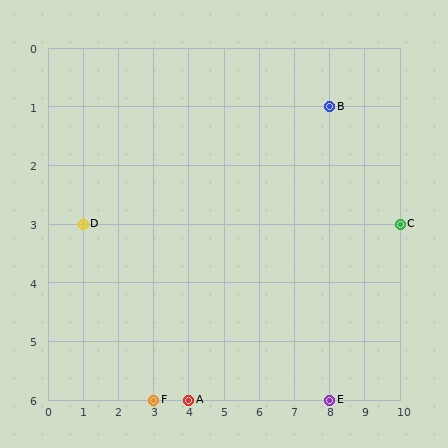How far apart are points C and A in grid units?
Points C and A are 6 columns and 3 rows apart (about 6.7 grid units diagonally).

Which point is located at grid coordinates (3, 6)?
Point F is at (3, 6).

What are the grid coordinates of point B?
Point B is at grid coordinates (8, 1).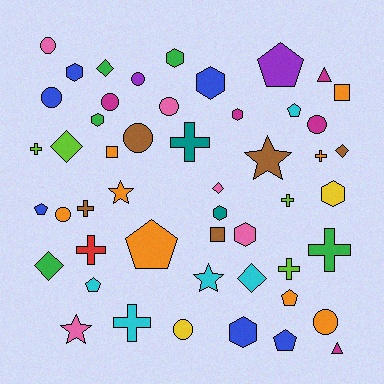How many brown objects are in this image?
There are 5 brown objects.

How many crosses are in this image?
There are 9 crosses.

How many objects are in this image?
There are 50 objects.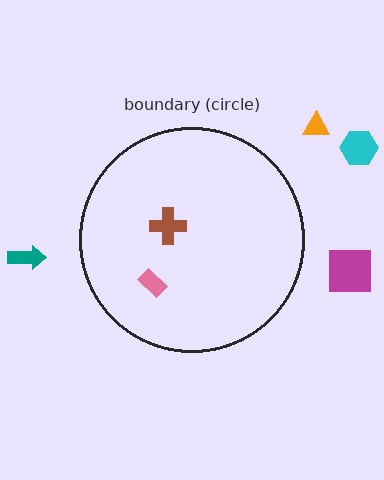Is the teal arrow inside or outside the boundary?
Outside.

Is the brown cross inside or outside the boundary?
Inside.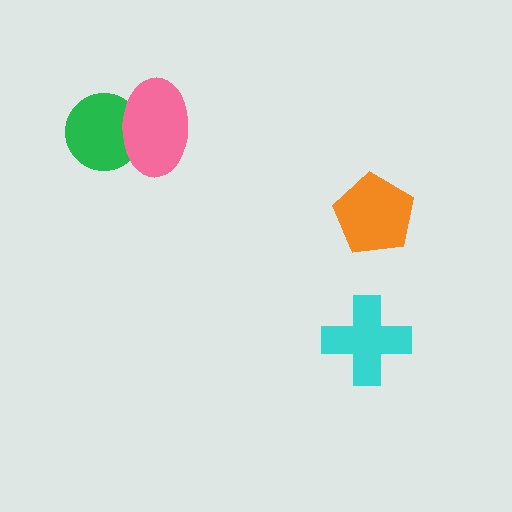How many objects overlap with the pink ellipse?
1 object overlaps with the pink ellipse.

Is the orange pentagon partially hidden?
No, no other shape covers it.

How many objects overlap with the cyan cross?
0 objects overlap with the cyan cross.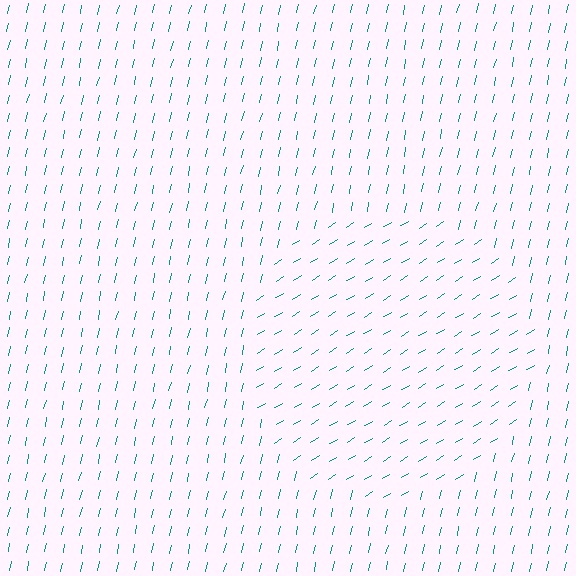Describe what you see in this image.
The image is filled with small teal line segments. A circle region in the image has lines oriented differently from the surrounding lines, creating a visible texture boundary.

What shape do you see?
I see a circle.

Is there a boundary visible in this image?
Yes, there is a texture boundary formed by a change in line orientation.